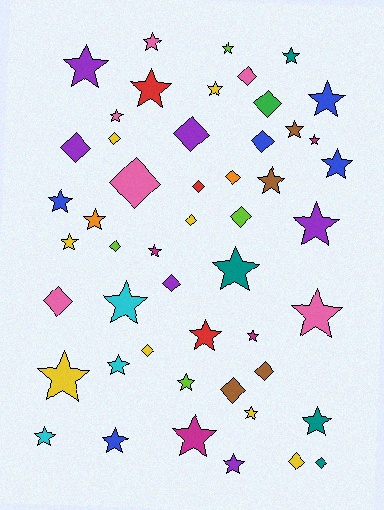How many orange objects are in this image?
There are 2 orange objects.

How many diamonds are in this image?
There are 19 diamonds.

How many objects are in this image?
There are 50 objects.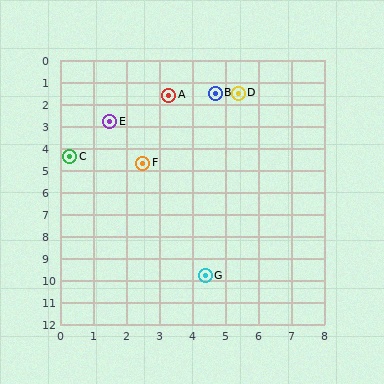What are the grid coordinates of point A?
Point A is at approximately (3.3, 1.6).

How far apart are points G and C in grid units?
Points G and C are about 6.8 grid units apart.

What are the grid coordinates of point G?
Point G is at approximately (4.4, 9.8).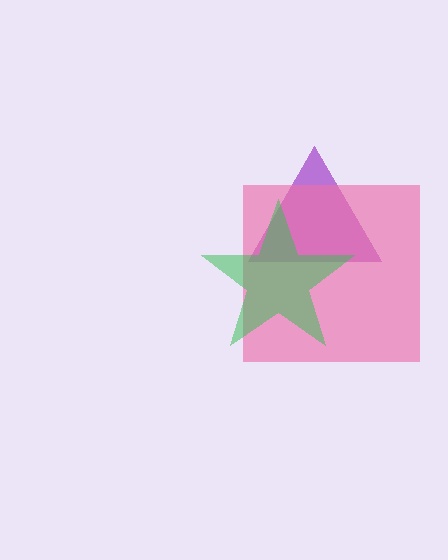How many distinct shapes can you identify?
There are 3 distinct shapes: a purple triangle, a pink square, a green star.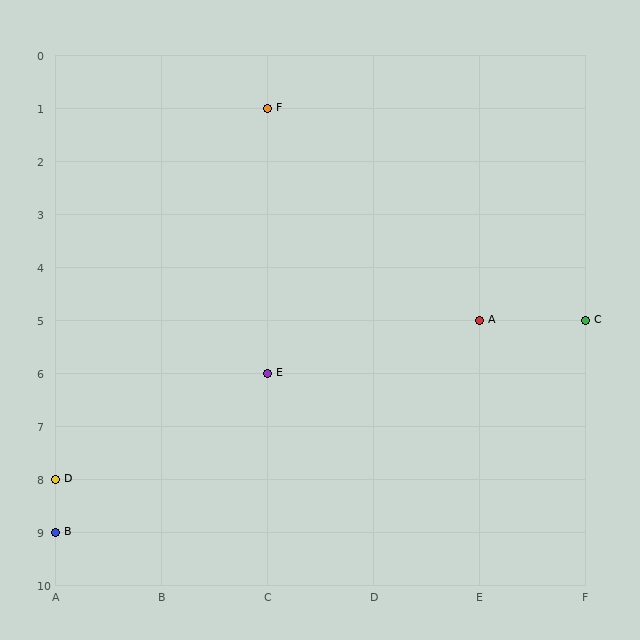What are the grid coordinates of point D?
Point D is at grid coordinates (A, 8).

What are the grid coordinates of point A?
Point A is at grid coordinates (E, 5).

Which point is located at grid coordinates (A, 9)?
Point B is at (A, 9).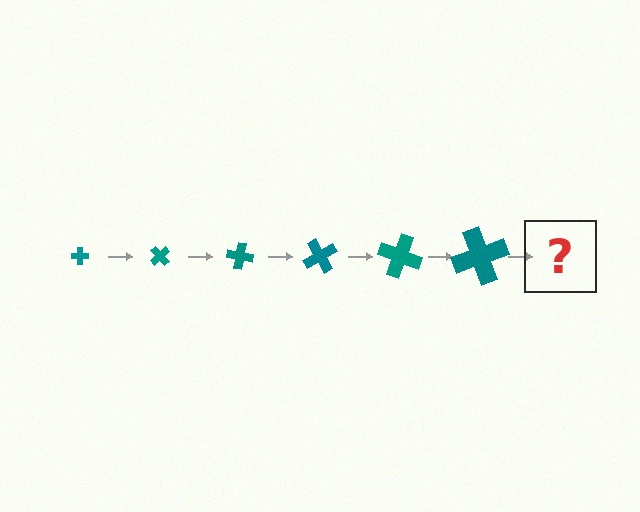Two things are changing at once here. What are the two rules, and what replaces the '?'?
The two rules are that the cross grows larger each step and it rotates 50 degrees each step. The '?' should be a cross, larger than the previous one and rotated 300 degrees from the start.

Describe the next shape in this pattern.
It should be a cross, larger than the previous one and rotated 300 degrees from the start.